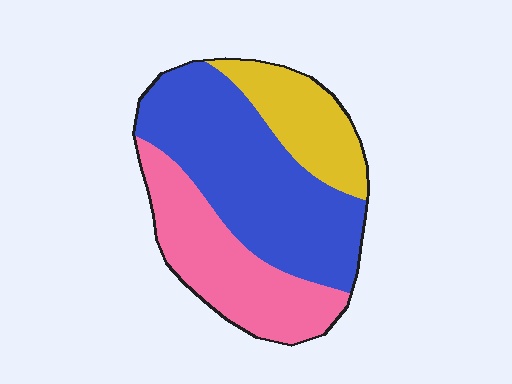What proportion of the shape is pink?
Pink takes up about one third (1/3) of the shape.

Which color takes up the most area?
Blue, at roughly 50%.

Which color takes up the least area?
Yellow, at roughly 20%.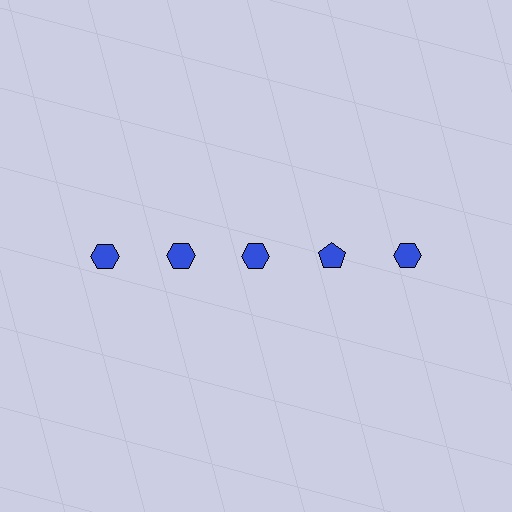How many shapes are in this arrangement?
There are 5 shapes arranged in a grid pattern.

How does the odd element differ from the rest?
It has a different shape: pentagon instead of hexagon.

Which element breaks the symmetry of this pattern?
The blue pentagon in the top row, second from right column breaks the symmetry. All other shapes are blue hexagons.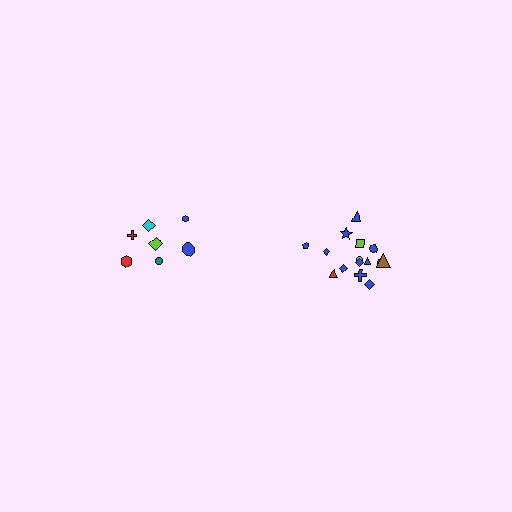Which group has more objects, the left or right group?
The right group.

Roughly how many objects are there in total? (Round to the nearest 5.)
Roughly 20 objects in total.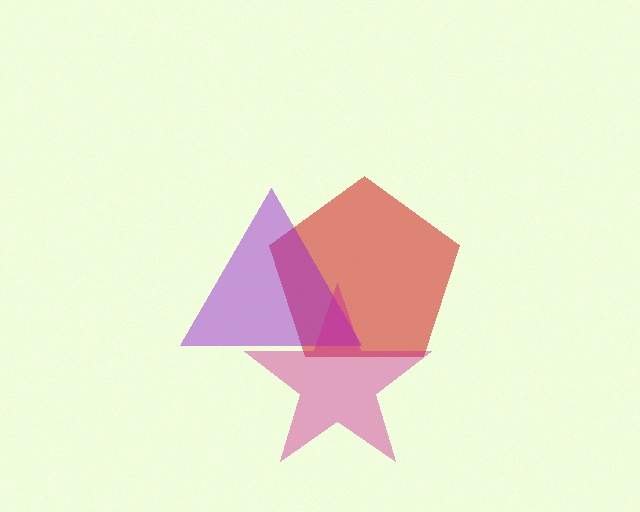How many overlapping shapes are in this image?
There are 3 overlapping shapes in the image.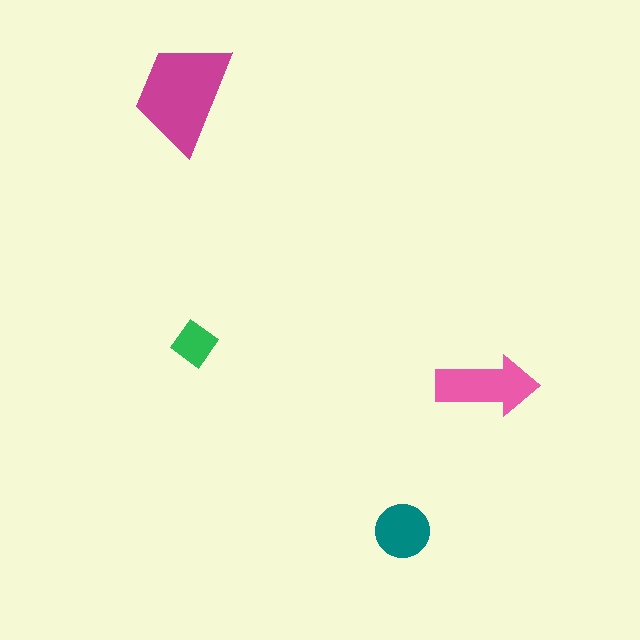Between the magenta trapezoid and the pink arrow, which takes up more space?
The magenta trapezoid.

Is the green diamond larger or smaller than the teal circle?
Smaller.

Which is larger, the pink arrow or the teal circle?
The pink arrow.